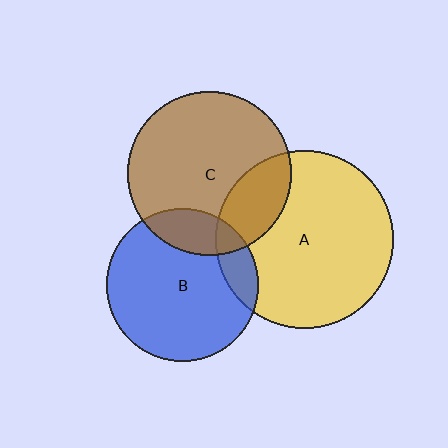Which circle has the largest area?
Circle A (yellow).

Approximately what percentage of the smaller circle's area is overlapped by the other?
Approximately 25%.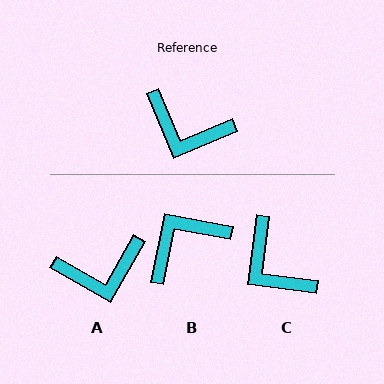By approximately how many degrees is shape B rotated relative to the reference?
Approximately 124 degrees clockwise.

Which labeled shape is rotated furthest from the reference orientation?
B, about 124 degrees away.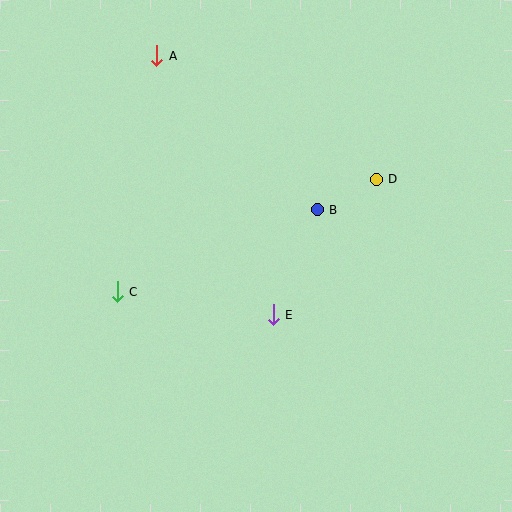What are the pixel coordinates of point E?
Point E is at (273, 315).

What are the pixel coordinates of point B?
Point B is at (317, 210).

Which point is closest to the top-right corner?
Point D is closest to the top-right corner.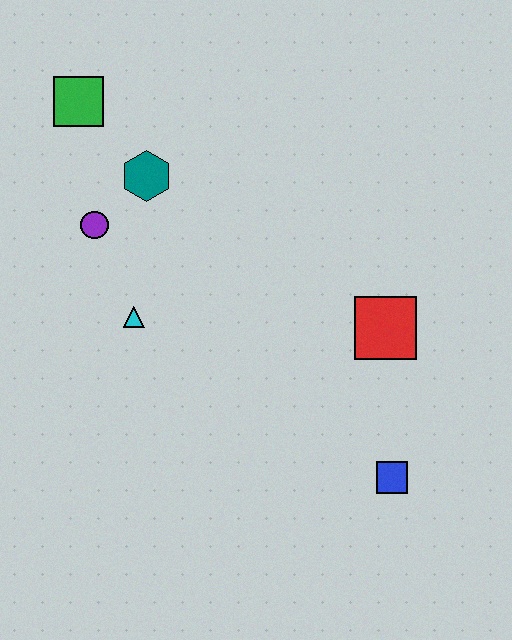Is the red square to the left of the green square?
No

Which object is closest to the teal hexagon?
The purple circle is closest to the teal hexagon.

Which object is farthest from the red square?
The green square is farthest from the red square.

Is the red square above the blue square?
Yes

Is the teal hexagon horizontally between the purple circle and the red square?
Yes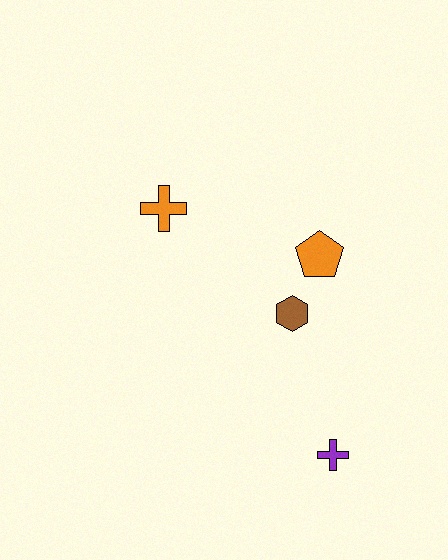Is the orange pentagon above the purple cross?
Yes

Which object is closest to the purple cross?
The brown hexagon is closest to the purple cross.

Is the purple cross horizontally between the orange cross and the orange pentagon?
No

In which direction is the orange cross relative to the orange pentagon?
The orange cross is to the left of the orange pentagon.